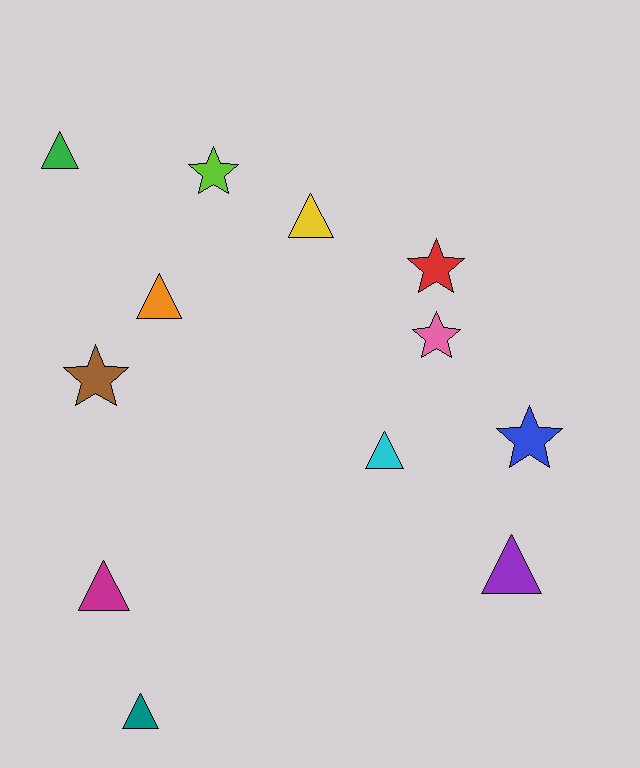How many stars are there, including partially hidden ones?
There are 5 stars.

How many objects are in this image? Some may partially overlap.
There are 12 objects.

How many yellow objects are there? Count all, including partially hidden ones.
There is 1 yellow object.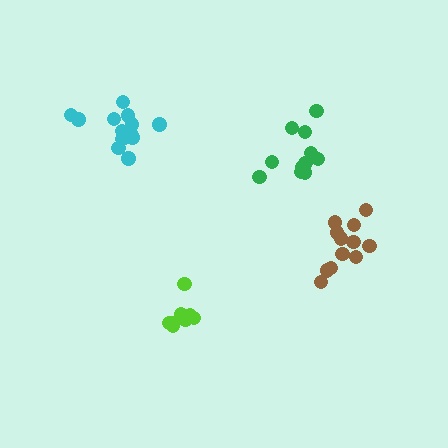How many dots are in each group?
Group 1: 13 dots, Group 2: 11 dots, Group 3: 8 dots, Group 4: 12 dots (44 total).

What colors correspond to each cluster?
The clusters are colored: cyan, green, lime, brown.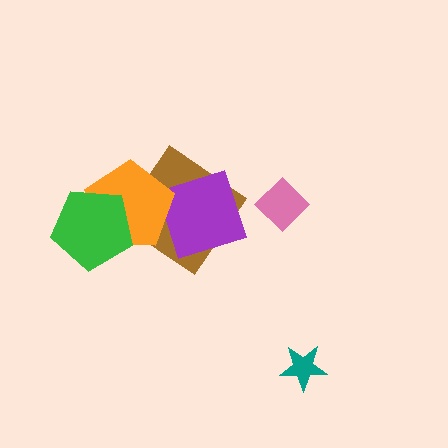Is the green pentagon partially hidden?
No, no other shape covers it.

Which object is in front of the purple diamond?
The orange pentagon is in front of the purple diamond.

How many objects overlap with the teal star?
0 objects overlap with the teal star.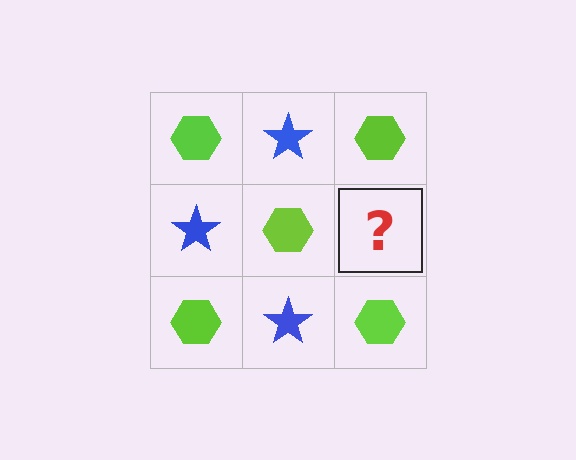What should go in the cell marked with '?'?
The missing cell should contain a blue star.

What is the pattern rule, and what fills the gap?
The rule is that it alternates lime hexagon and blue star in a checkerboard pattern. The gap should be filled with a blue star.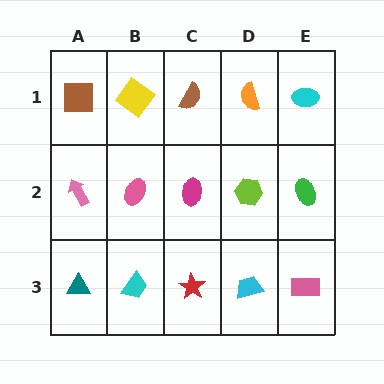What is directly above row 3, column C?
A magenta ellipse.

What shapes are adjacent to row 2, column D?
An orange semicircle (row 1, column D), a cyan trapezoid (row 3, column D), a magenta ellipse (row 2, column C), a green ellipse (row 2, column E).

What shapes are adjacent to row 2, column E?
A cyan ellipse (row 1, column E), a pink rectangle (row 3, column E), a lime hexagon (row 2, column D).